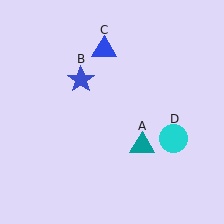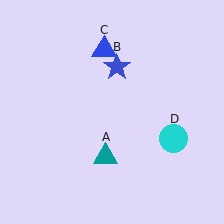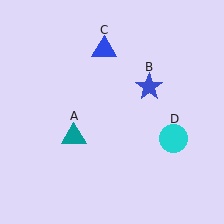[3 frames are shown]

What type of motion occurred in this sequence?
The teal triangle (object A), blue star (object B) rotated clockwise around the center of the scene.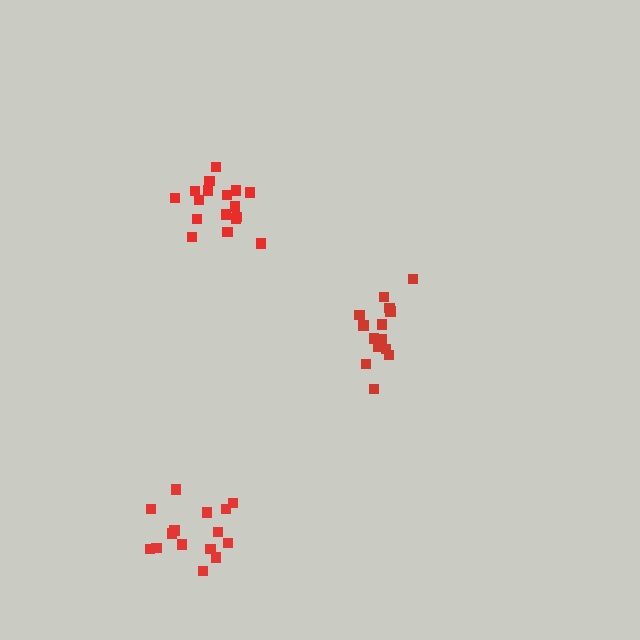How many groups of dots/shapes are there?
There are 3 groups.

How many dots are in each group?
Group 1: 17 dots, Group 2: 15 dots, Group 3: 14 dots (46 total).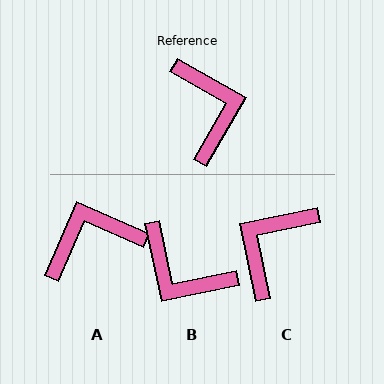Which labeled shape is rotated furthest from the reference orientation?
B, about 138 degrees away.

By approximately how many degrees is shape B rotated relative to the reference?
Approximately 138 degrees clockwise.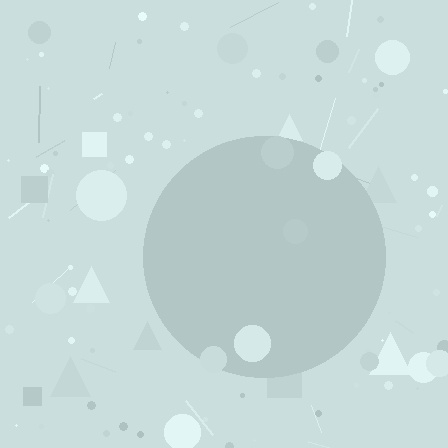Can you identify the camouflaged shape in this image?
The camouflaged shape is a circle.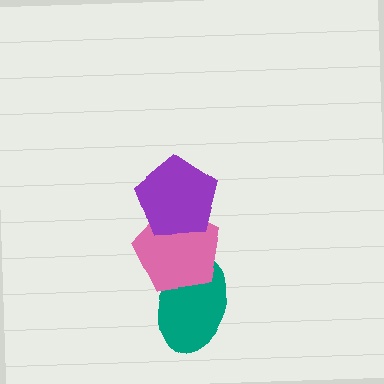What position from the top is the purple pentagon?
The purple pentagon is 1st from the top.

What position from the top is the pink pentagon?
The pink pentagon is 2nd from the top.